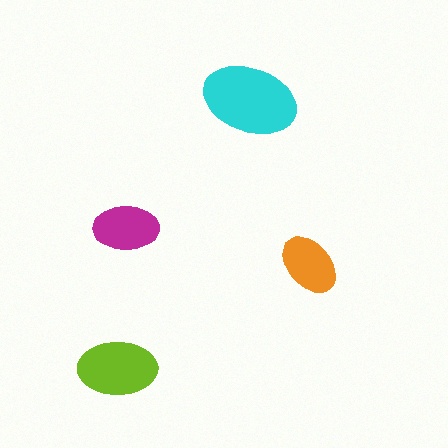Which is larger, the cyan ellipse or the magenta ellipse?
The cyan one.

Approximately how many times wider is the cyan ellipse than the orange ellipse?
About 1.5 times wider.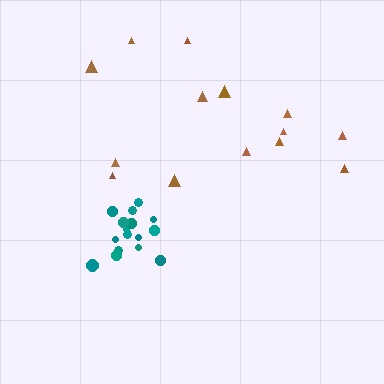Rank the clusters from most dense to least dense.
teal, brown.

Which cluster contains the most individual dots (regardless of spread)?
Teal (16).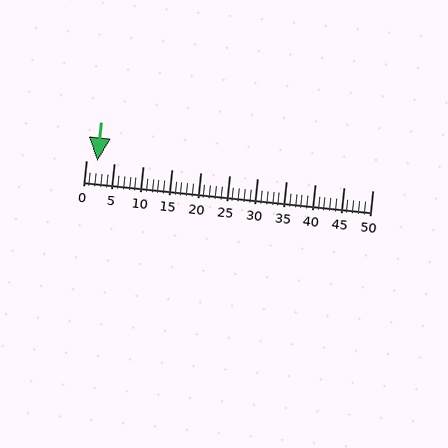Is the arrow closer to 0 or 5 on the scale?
The arrow is closer to 0.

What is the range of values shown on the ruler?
The ruler shows values from 0 to 50.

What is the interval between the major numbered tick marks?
The major tick marks are spaced 5 units apart.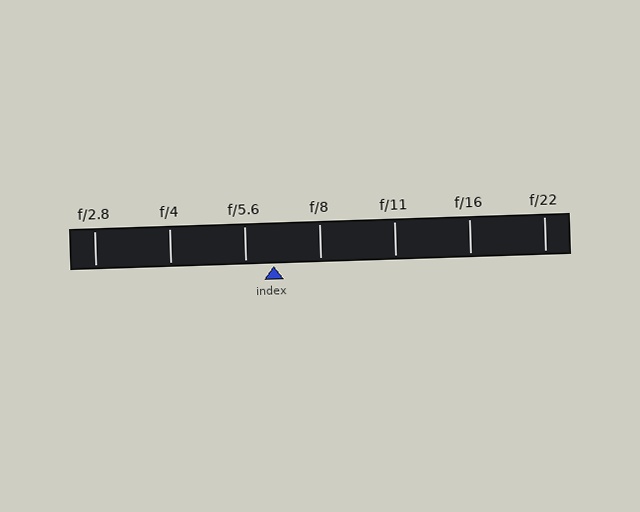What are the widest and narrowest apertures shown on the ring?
The widest aperture shown is f/2.8 and the narrowest is f/22.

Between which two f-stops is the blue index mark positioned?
The index mark is between f/5.6 and f/8.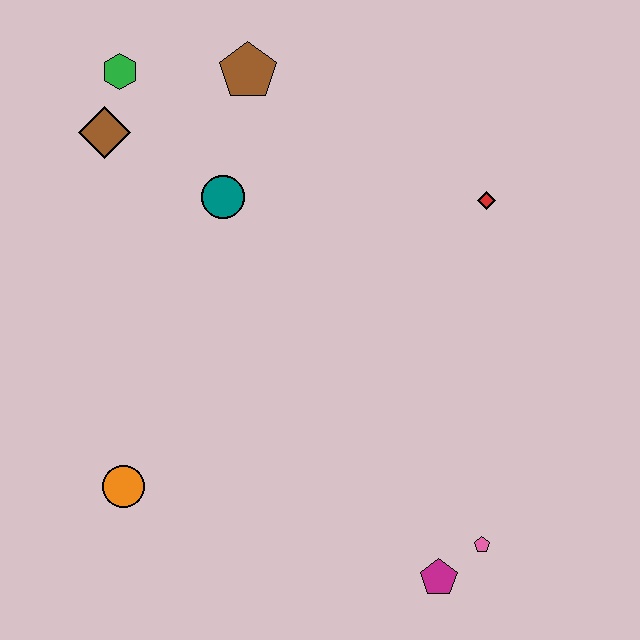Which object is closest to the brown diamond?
The green hexagon is closest to the brown diamond.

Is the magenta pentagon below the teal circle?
Yes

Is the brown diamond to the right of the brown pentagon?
No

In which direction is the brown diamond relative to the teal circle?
The brown diamond is to the left of the teal circle.